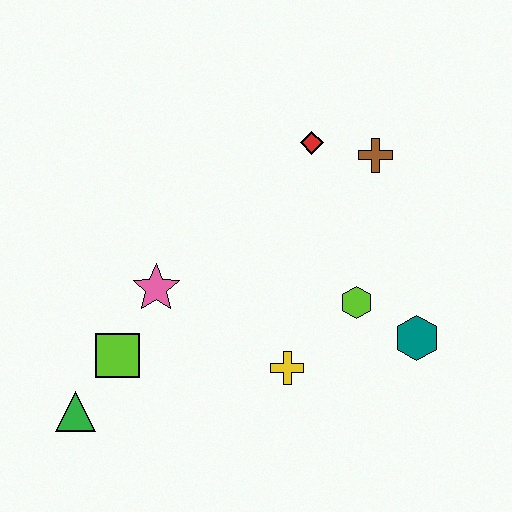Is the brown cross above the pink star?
Yes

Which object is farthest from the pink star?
The teal hexagon is farthest from the pink star.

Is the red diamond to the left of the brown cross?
Yes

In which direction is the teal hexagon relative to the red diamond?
The teal hexagon is below the red diamond.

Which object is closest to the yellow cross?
The lime hexagon is closest to the yellow cross.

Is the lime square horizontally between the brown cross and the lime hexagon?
No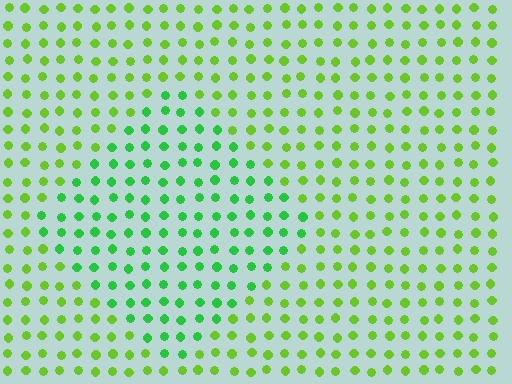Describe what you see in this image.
The image is filled with small lime elements in a uniform arrangement. A diamond-shaped region is visible where the elements are tinted to a slightly different hue, forming a subtle color boundary.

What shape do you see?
I see a diamond.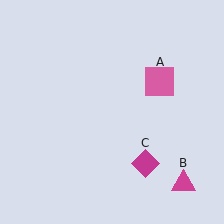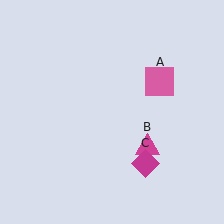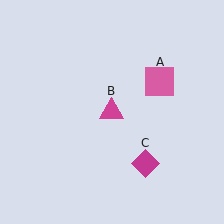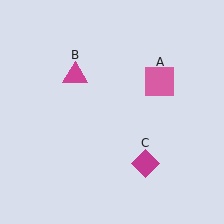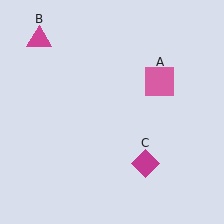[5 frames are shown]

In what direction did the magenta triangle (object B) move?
The magenta triangle (object B) moved up and to the left.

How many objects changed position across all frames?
1 object changed position: magenta triangle (object B).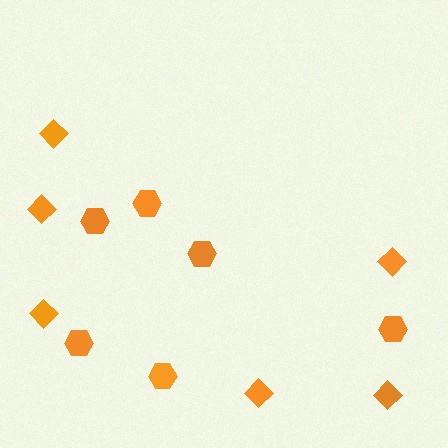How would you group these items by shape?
There are 2 groups: one group of hexagons (6) and one group of diamonds (6).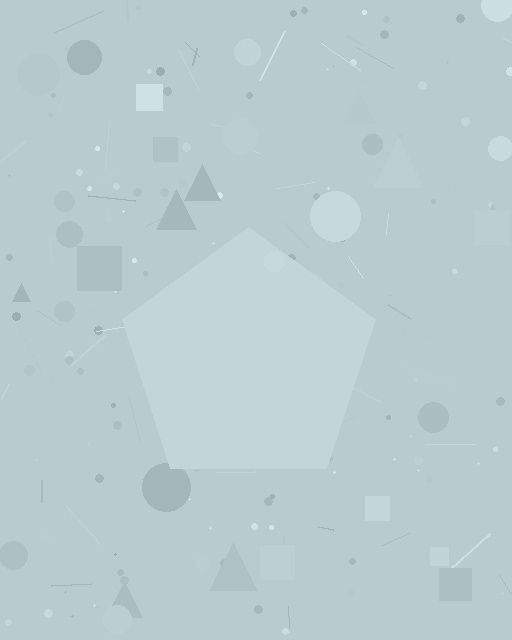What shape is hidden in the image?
A pentagon is hidden in the image.